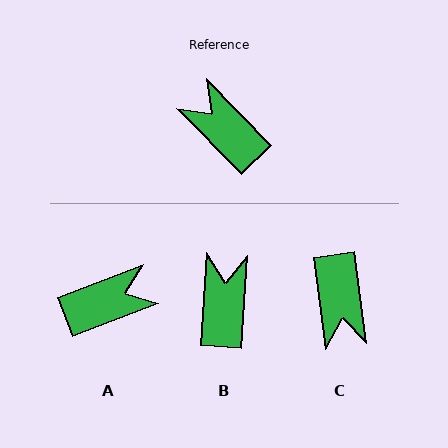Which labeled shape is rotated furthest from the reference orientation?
C, about 143 degrees away.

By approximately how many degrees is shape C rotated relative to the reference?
Approximately 143 degrees counter-clockwise.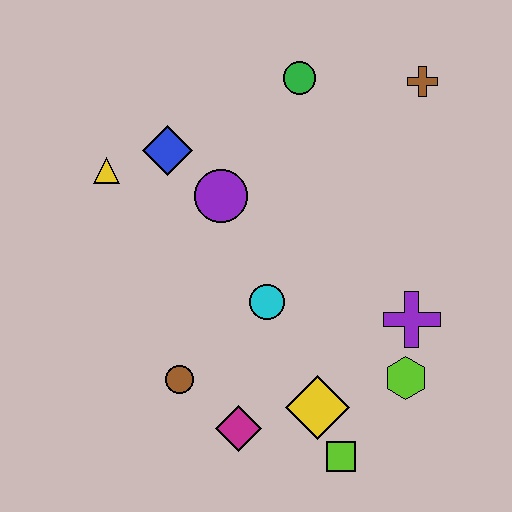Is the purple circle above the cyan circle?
Yes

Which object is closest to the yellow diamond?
The lime square is closest to the yellow diamond.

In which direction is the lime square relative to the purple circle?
The lime square is below the purple circle.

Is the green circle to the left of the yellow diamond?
Yes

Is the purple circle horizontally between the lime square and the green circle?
No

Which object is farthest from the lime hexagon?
The yellow triangle is farthest from the lime hexagon.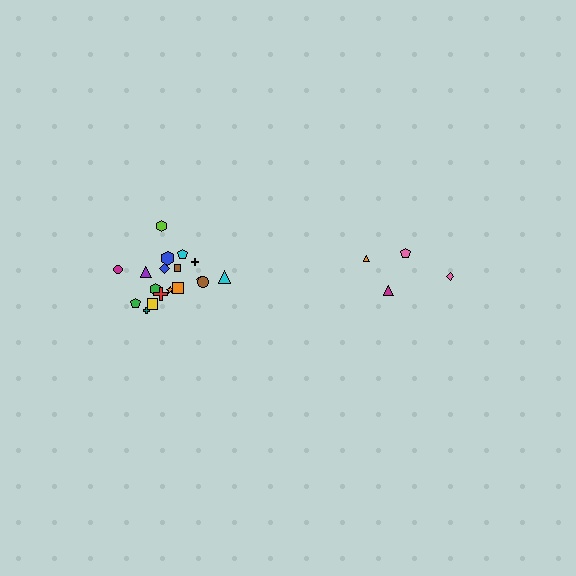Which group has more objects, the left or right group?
The left group.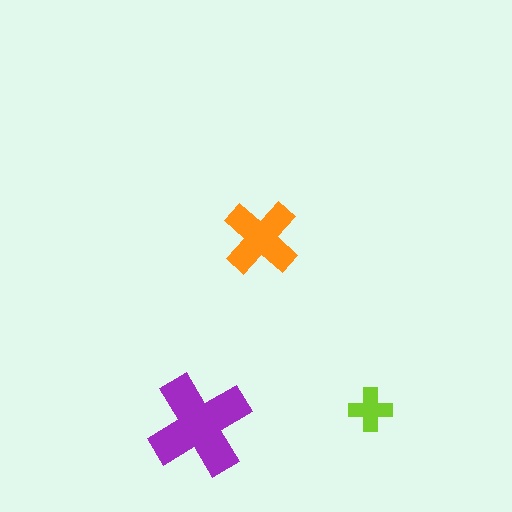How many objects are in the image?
There are 3 objects in the image.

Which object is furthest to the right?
The lime cross is rightmost.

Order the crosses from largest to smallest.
the purple one, the orange one, the lime one.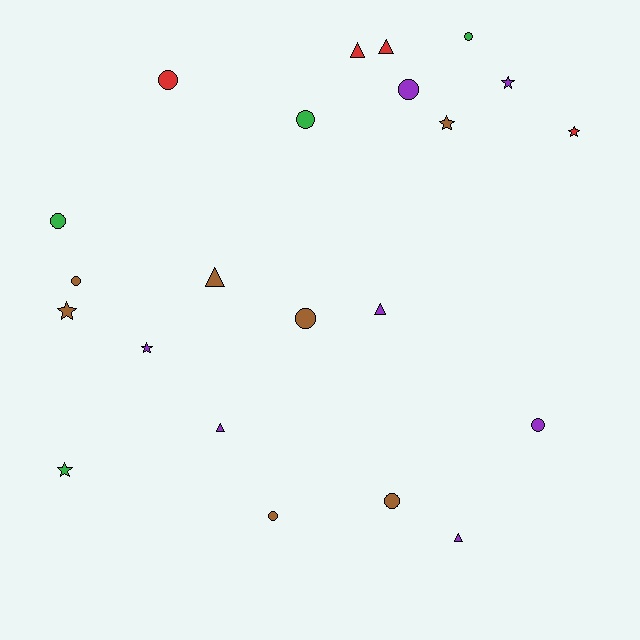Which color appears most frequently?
Purple, with 7 objects.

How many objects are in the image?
There are 22 objects.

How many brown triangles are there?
There is 1 brown triangle.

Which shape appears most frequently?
Circle, with 10 objects.